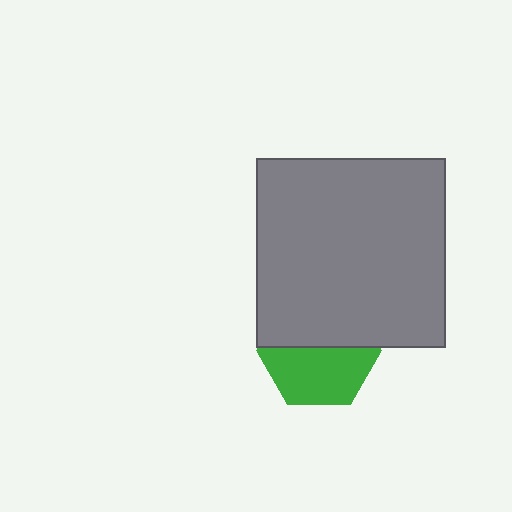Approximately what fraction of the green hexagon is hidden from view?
Roughly 46% of the green hexagon is hidden behind the gray square.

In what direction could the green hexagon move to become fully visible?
The green hexagon could move down. That would shift it out from behind the gray square entirely.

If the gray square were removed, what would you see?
You would see the complete green hexagon.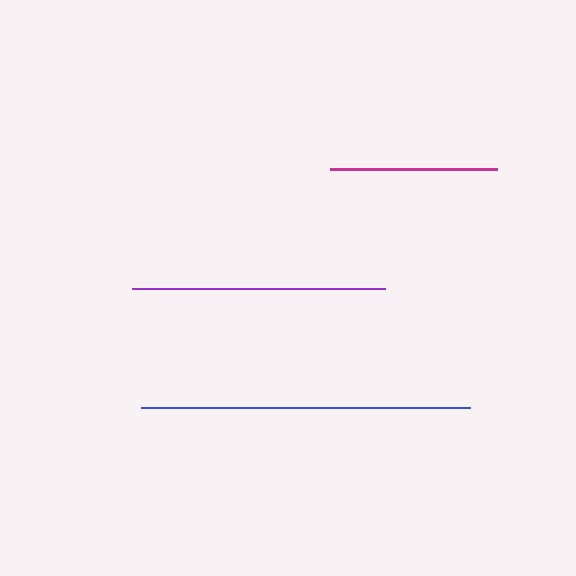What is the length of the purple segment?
The purple segment is approximately 254 pixels long.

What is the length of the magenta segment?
The magenta segment is approximately 167 pixels long.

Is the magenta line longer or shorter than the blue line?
The blue line is longer than the magenta line.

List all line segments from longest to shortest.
From longest to shortest: blue, purple, magenta.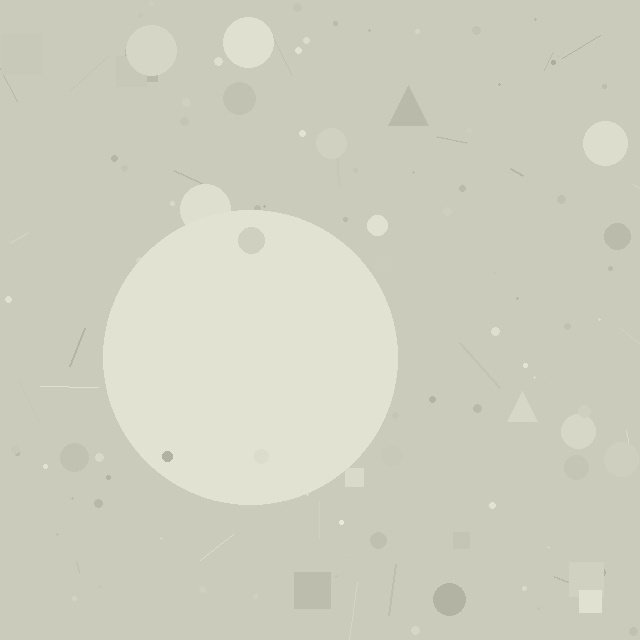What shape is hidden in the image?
A circle is hidden in the image.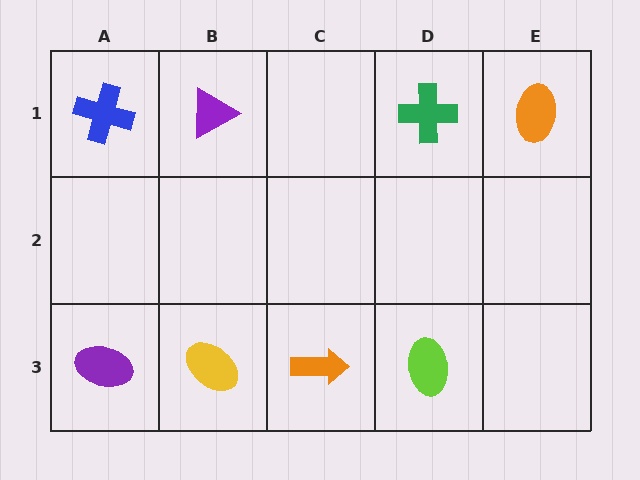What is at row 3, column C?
An orange arrow.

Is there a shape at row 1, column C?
No, that cell is empty.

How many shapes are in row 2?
0 shapes.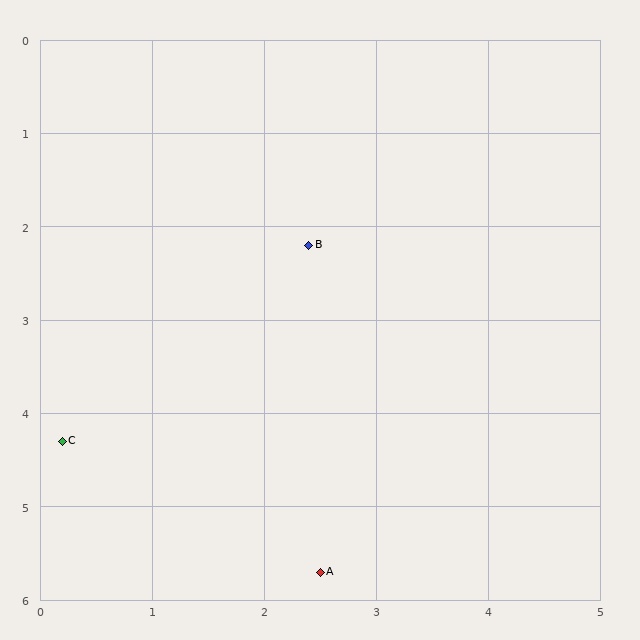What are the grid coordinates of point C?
Point C is at approximately (0.2, 4.3).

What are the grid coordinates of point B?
Point B is at approximately (2.4, 2.2).